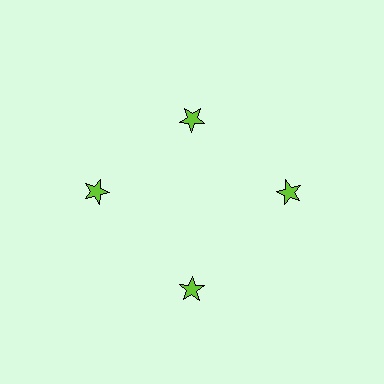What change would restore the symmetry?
The symmetry would be restored by moving it outward, back onto the ring so that all 4 stars sit at equal angles and equal distance from the center.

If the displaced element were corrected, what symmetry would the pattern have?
It would have 4-fold rotational symmetry — the pattern would map onto itself every 90 degrees.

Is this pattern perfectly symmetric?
No. The 4 lime stars are arranged in a ring, but one element near the 12 o'clock position is pulled inward toward the center, breaking the 4-fold rotational symmetry.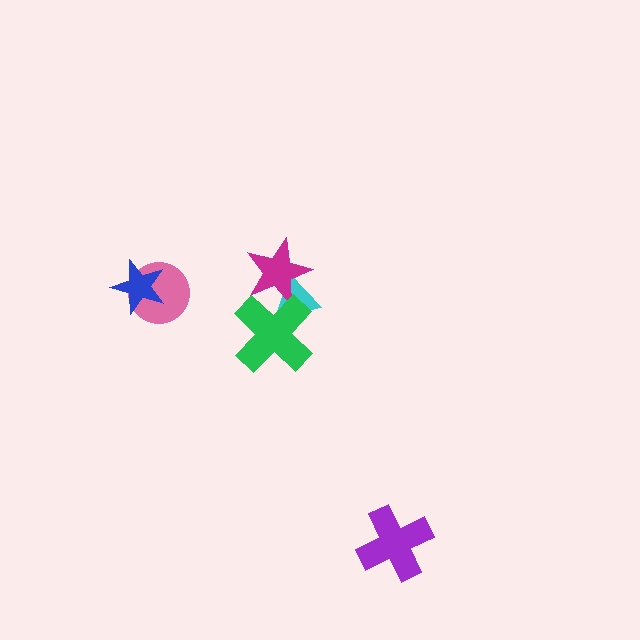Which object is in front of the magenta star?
The green cross is in front of the magenta star.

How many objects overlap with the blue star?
1 object overlaps with the blue star.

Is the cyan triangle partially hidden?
Yes, it is partially covered by another shape.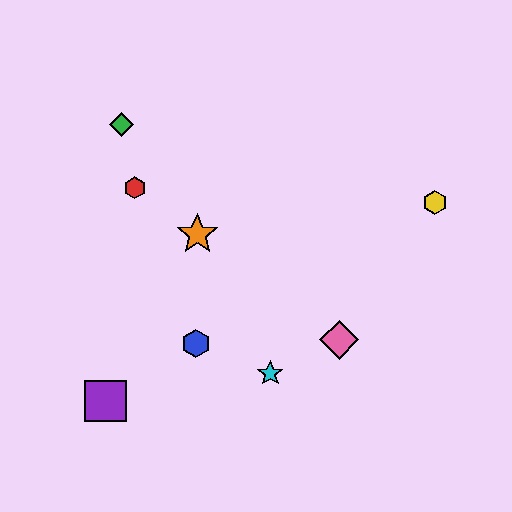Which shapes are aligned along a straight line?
The red hexagon, the orange star, the pink diamond are aligned along a straight line.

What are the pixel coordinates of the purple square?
The purple square is at (105, 401).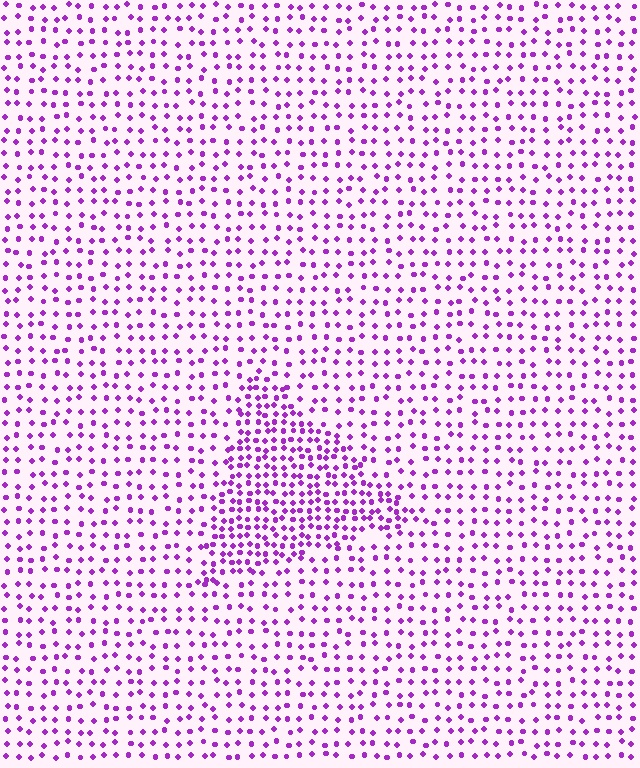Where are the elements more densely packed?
The elements are more densely packed inside the triangle boundary.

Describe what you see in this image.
The image contains small purple elements arranged at two different densities. A triangle-shaped region is visible where the elements are more densely packed than the surrounding area.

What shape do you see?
I see a triangle.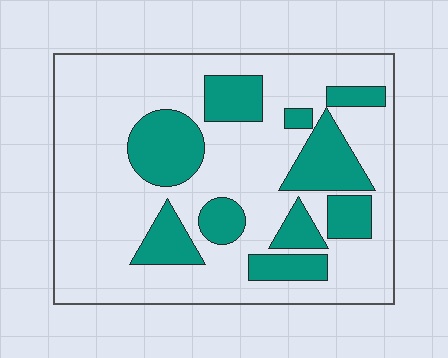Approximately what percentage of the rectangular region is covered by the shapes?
Approximately 30%.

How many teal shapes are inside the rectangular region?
10.